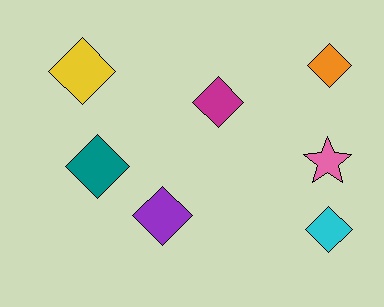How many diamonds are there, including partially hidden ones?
There are 6 diamonds.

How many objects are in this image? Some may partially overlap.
There are 7 objects.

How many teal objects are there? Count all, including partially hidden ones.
There is 1 teal object.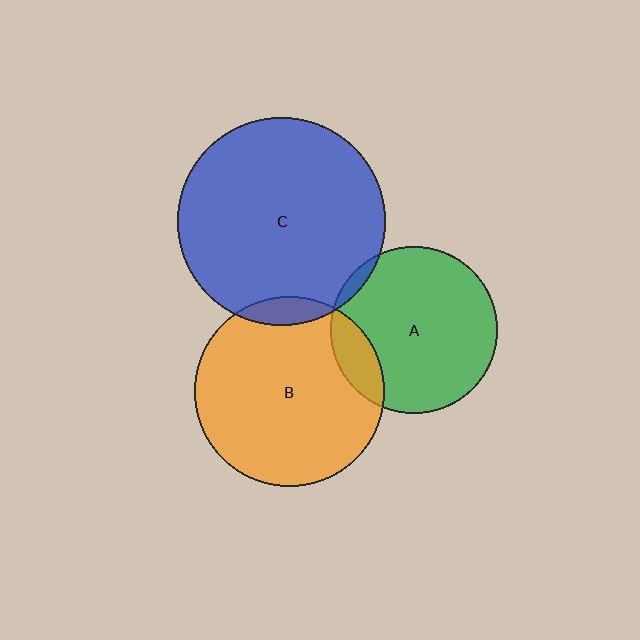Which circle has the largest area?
Circle C (blue).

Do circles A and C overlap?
Yes.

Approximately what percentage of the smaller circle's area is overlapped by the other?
Approximately 5%.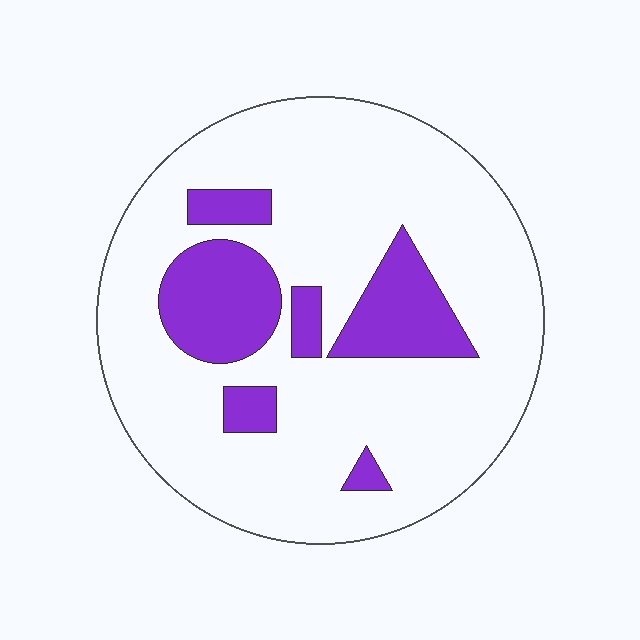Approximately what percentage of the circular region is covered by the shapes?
Approximately 20%.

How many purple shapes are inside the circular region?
6.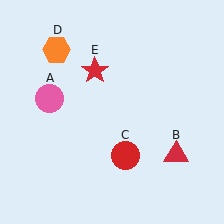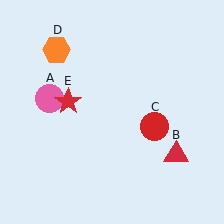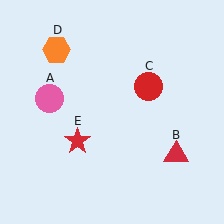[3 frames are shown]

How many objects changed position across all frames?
2 objects changed position: red circle (object C), red star (object E).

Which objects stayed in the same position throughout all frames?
Pink circle (object A) and red triangle (object B) and orange hexagon (object D) remained stationary.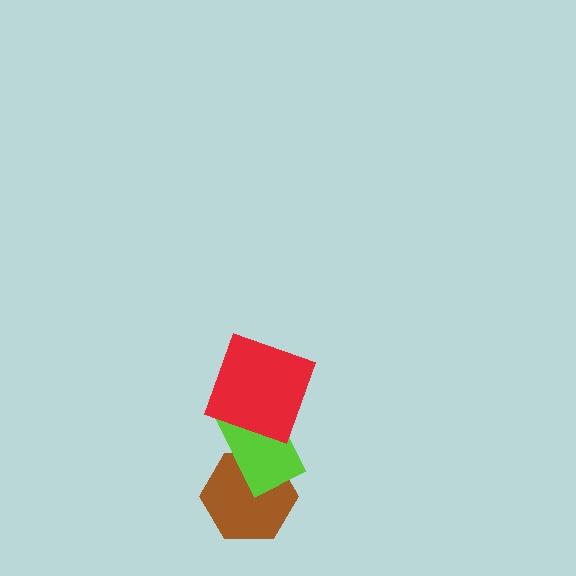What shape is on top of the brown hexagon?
The lime rectangle is on top of the brown hexagon.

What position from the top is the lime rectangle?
The lime rectangle is 2nd from the top.